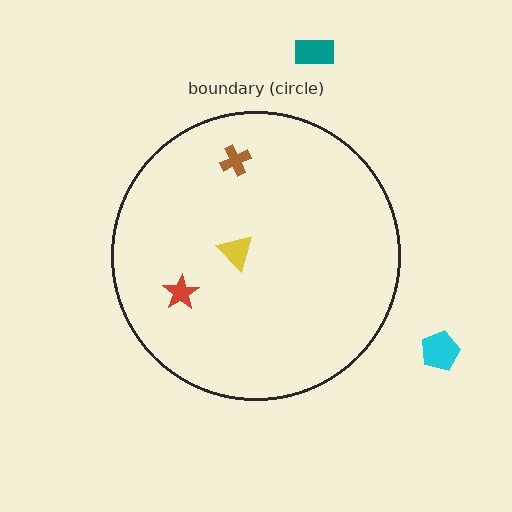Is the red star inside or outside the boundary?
Inside.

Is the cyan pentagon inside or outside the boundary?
Outside.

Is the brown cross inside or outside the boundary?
Inside.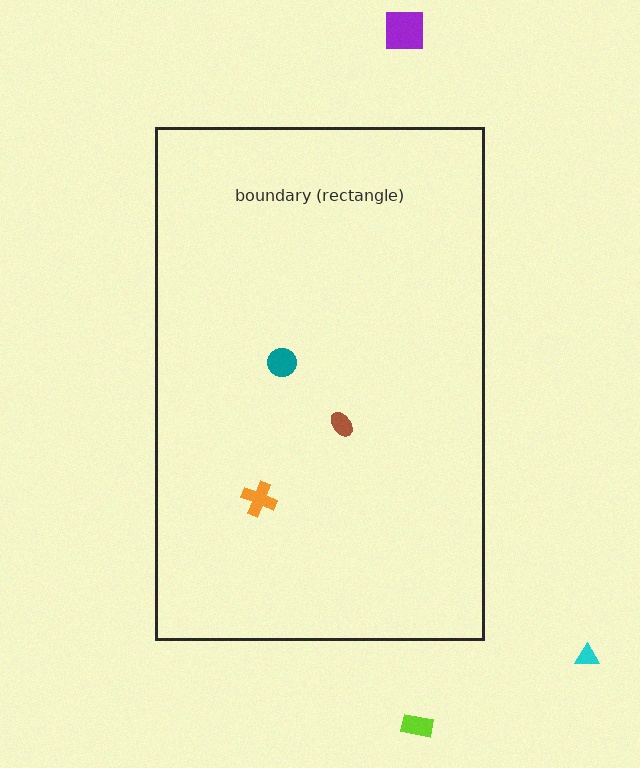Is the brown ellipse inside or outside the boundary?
Inside.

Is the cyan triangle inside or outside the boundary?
Outside.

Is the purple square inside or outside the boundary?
Outside.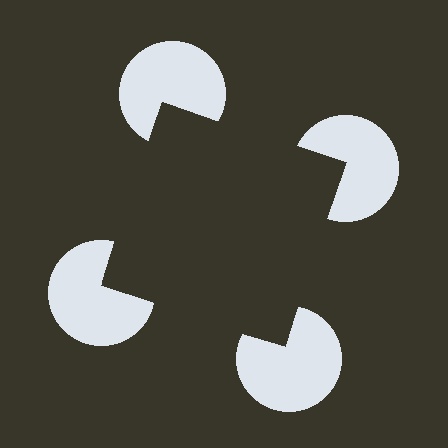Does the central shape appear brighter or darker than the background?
It typically appears slightly darker than the background, even though no actual brightness change is drawn.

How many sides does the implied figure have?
4 sides.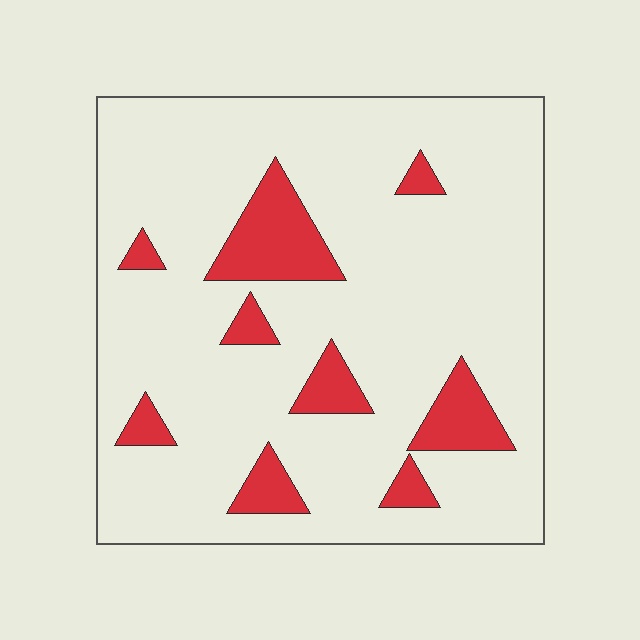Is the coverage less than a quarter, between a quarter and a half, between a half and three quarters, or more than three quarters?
Less than a quarter.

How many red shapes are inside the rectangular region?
9.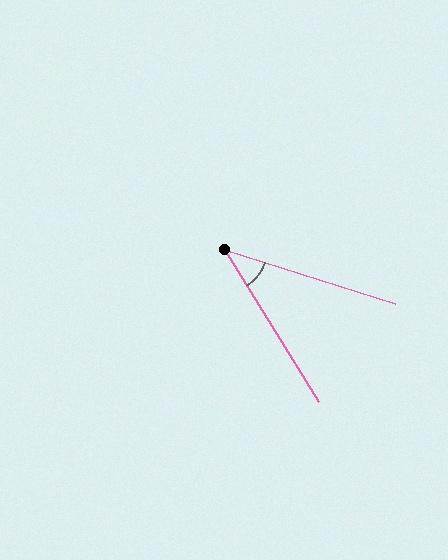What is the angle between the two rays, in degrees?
Approximately 41 degrees.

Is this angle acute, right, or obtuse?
It is acute.